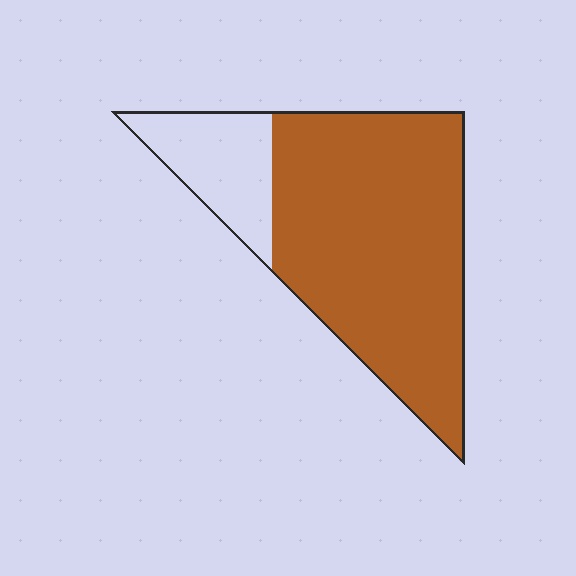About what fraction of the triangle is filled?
About four fifths (4/5).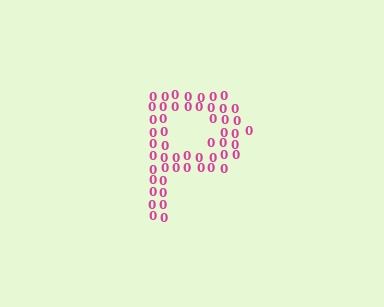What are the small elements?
The small elements are digit 0's.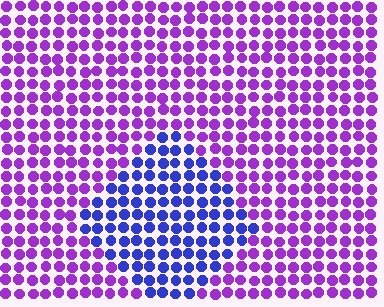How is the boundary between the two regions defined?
The boundary is defined purely by a slight shift in hue (about 47 degrees). Spacing, size, and orientation are identical on both sides.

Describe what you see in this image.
The image is filled with small purple elements in a uniform arrangement. A diamond-shaped region is visible where the elements are tinted to a slightly different hue, forming a subtle color boundary.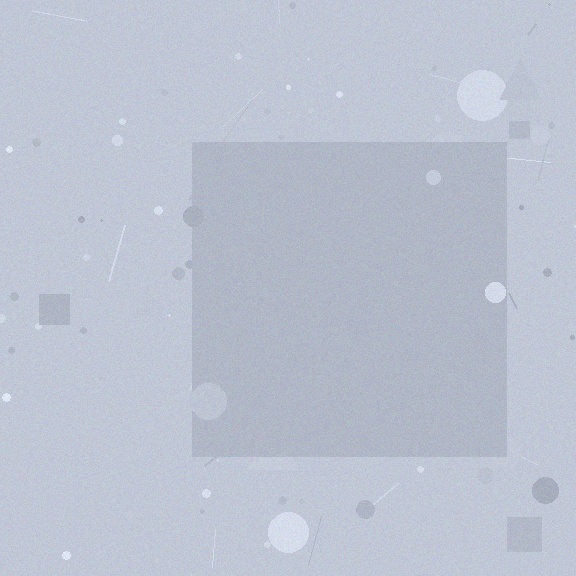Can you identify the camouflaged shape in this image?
The camouflaged shape is a square.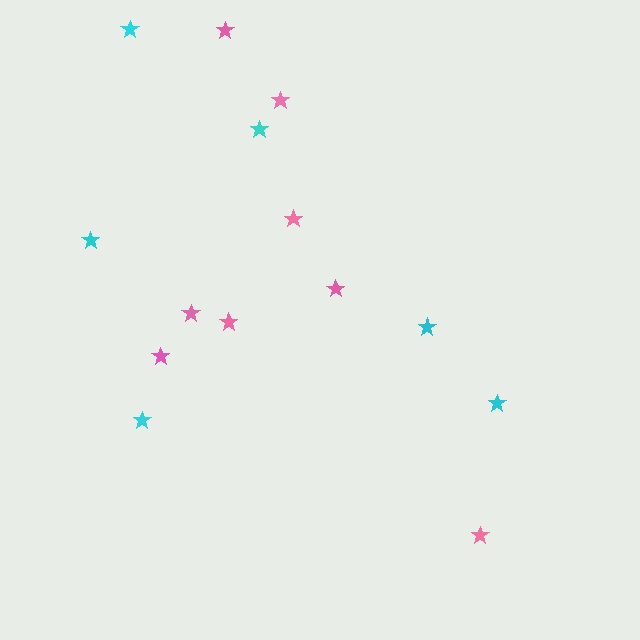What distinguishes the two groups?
There are 2 groups: one group of cyan stars (6) and one group of pink stars (8).